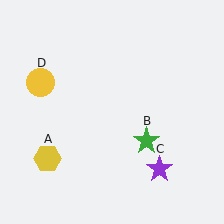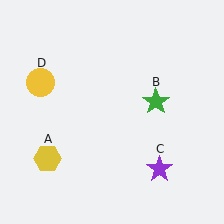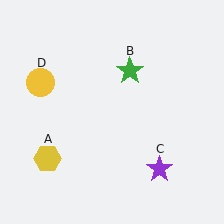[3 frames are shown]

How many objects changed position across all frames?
1 object changed position: green star (object B).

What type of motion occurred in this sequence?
The green star (object B) rotated counterclockwise around the center of the scene.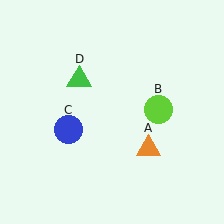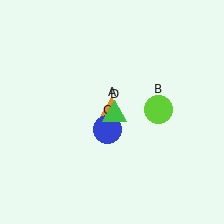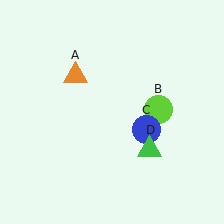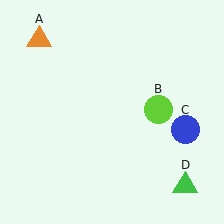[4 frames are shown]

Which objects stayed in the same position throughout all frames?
Lime circle (object B) remained stationary.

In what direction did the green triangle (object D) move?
The green triangle (object D) moved down and to the right.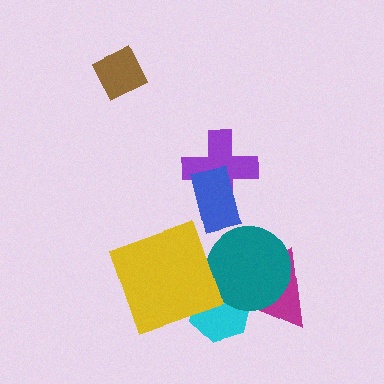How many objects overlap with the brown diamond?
0 objects overlap with the brown diamond.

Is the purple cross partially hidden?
Yes, it is partially covered by another shape.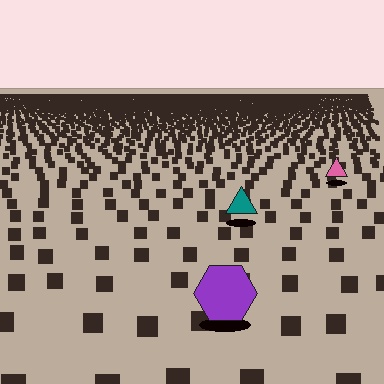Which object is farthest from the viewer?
The pink triangle is farthest from the viewer. It appears smaller and the ground texture around it is denser.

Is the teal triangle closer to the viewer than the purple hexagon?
No. The purple hexagon is closer — you can tell from the texture gradient: the ground texture is coarser near it.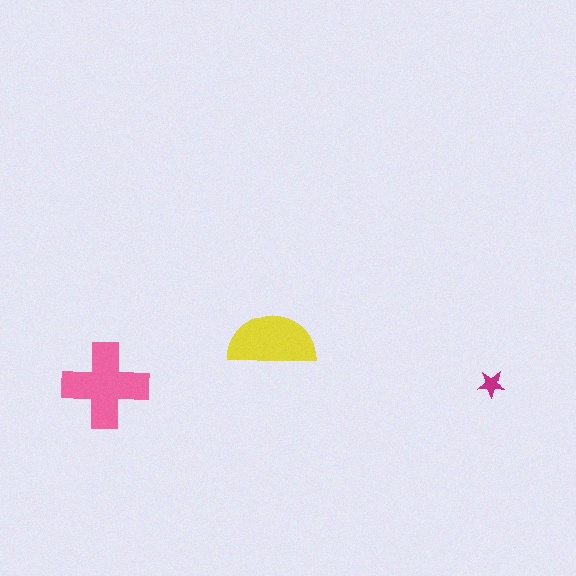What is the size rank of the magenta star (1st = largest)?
3rd.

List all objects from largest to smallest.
The pink cross, the yellow semicircle, the magenta star.